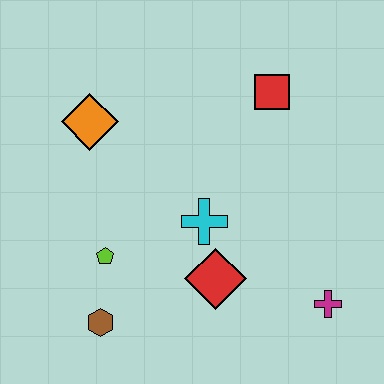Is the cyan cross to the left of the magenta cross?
Yes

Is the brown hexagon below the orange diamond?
Yes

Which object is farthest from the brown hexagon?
The red square is farthest from the brown hexagon.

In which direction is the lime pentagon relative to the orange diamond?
The lime pentagon is below the orange diamond.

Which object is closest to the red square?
The cyan cross is closest to the red square.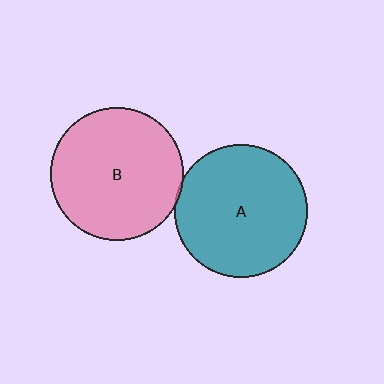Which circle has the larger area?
Circle B (pink).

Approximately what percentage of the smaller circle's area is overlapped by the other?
Approximately 5%.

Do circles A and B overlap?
Yes.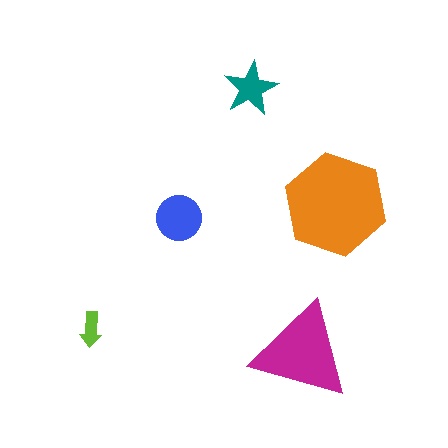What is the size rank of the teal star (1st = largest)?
4th.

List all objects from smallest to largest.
The lime arrow, the teal star, the blue circle, the magenta triangle, the orange hexagon.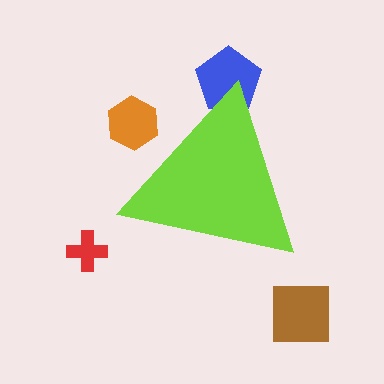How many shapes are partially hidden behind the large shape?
2 shapes are partially hidden.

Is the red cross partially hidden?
No, the red cross is fully visible.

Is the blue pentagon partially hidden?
Yes, the blue pentagon is partially hidden behind the lime triangle.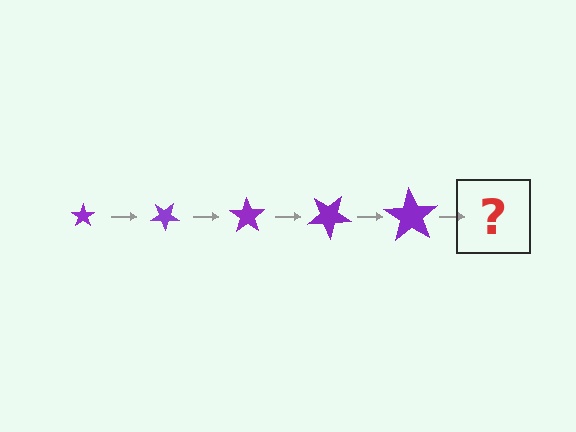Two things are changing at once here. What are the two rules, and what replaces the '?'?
The two rules are that the star grows larger each step and it rotates 35 degrees each step. The '?' should be a star, larger than the previous one and rotated 175 degrees from the start.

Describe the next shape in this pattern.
It should be a star, larger than the previous one and rotated 175 degrees from the start.